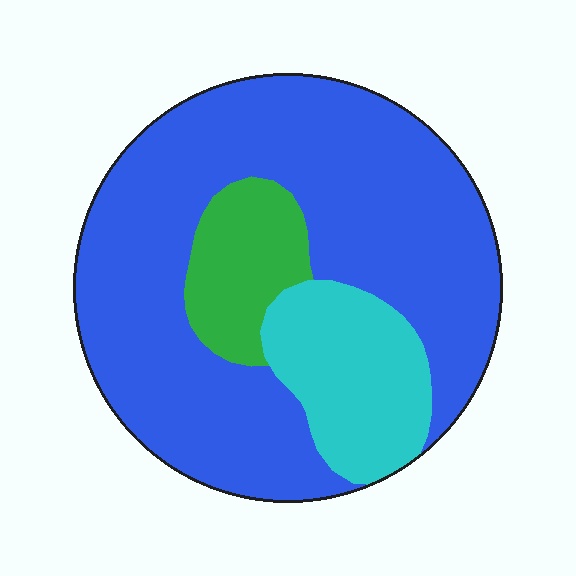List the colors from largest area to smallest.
From largest to smallest: blue, cyan, green.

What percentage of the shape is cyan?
Cyan covers roughly 15% of the shape.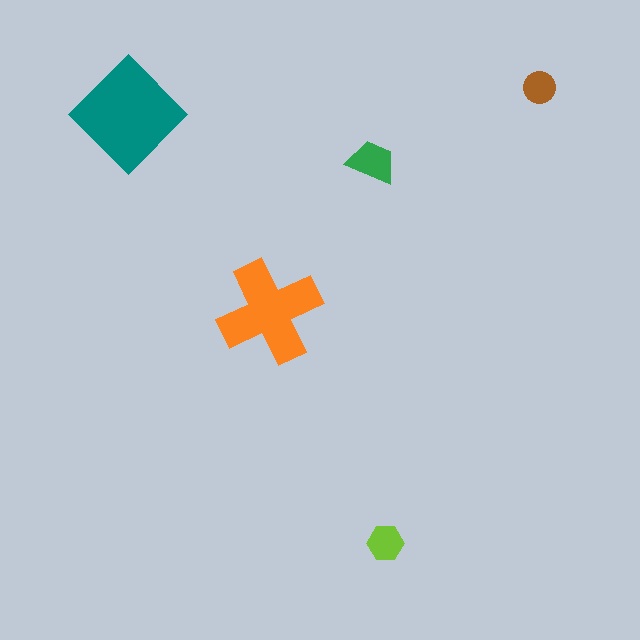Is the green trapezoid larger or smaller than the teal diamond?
Smaller.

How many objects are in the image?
There are 5 objects in the image.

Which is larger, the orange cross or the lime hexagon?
The orange cross.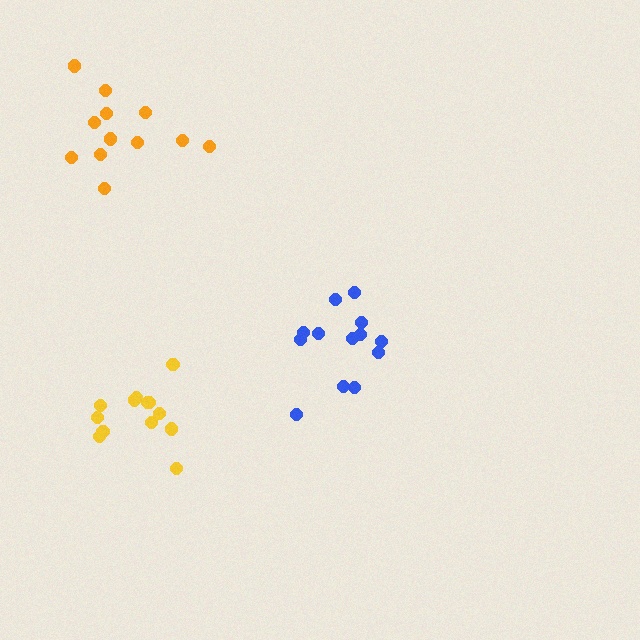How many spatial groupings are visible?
There are 3 spatial groupings.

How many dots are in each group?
Group 1: 13 dots, Group 2: 12 dots, Group 3: 13 dots (38 total).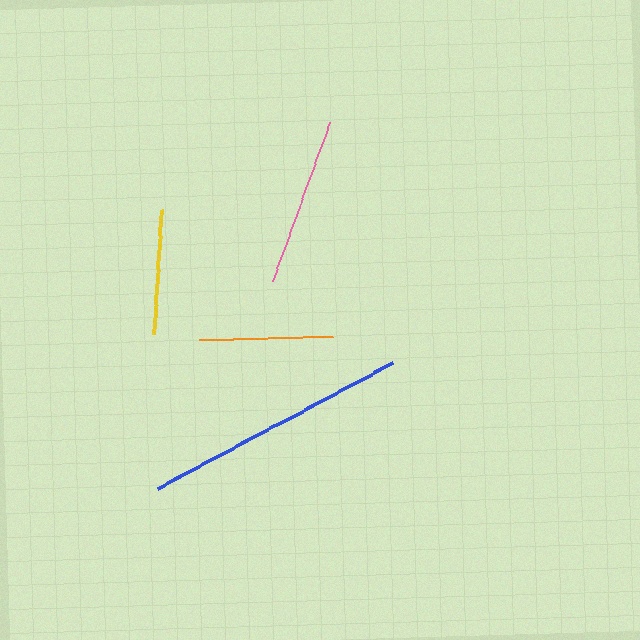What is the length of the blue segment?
The blue segment is approximately 267 pixels long.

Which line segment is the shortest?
The yellow line is the shortest at approximately 125 pixels.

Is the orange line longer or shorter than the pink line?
The pink line is longer than the orange line.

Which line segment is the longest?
The blue line is the longest at approximately 267 pixels.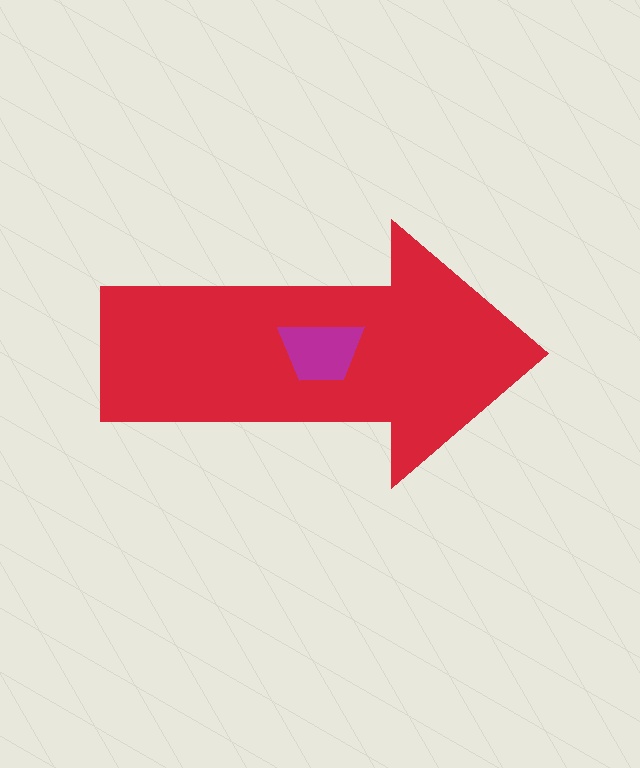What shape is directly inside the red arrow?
The magenta trapezoid.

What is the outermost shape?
The red arrow.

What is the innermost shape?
The magenta trapezoid.